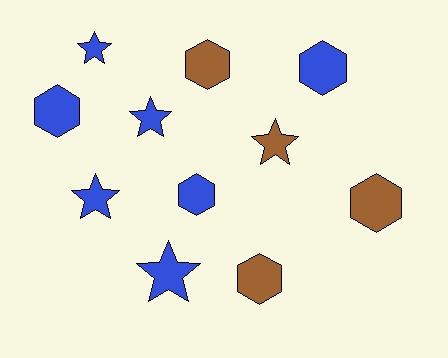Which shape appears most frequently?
Hexagon, with 6 objects.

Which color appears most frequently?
Blue, with 7 objects.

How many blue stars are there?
There are 4 blue stars.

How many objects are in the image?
There are 11 objects.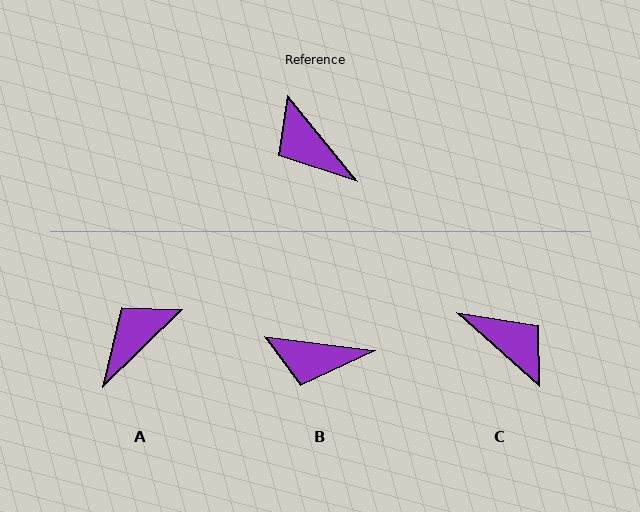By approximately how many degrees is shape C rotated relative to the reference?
Approximately 171 degrees clockwise.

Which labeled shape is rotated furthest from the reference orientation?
C, about 171 degrees away.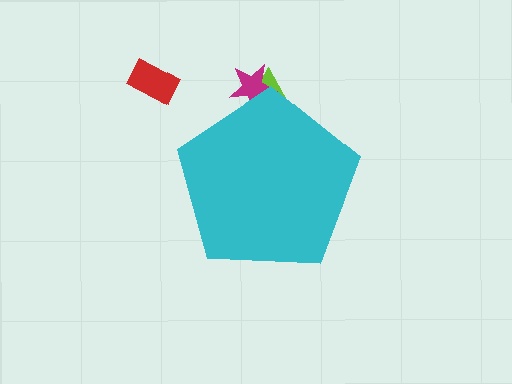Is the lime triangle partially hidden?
Yes, the lime triangle is partially hidden behind the cyan pentagon.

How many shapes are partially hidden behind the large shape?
2 shapes are partially hidden.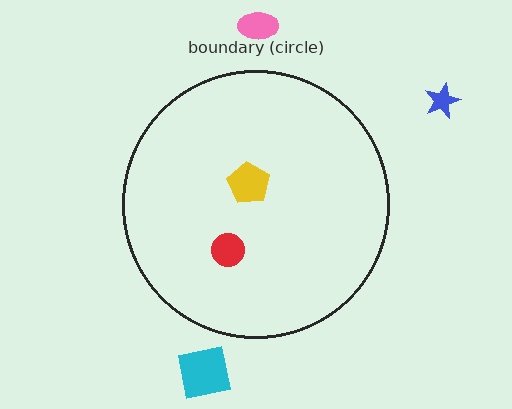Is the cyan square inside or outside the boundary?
Outside.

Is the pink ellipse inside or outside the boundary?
Outside.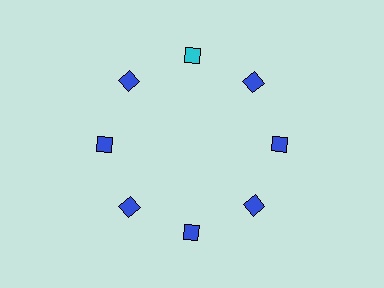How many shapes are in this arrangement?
There are 8 shapes arranged in a ring pattern.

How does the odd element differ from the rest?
It has a different color: cyan instead of blue.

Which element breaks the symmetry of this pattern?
The cyan diamond at roughly the 12 o'clock position breaks the symmetry. All other shapes are blue diamonds.